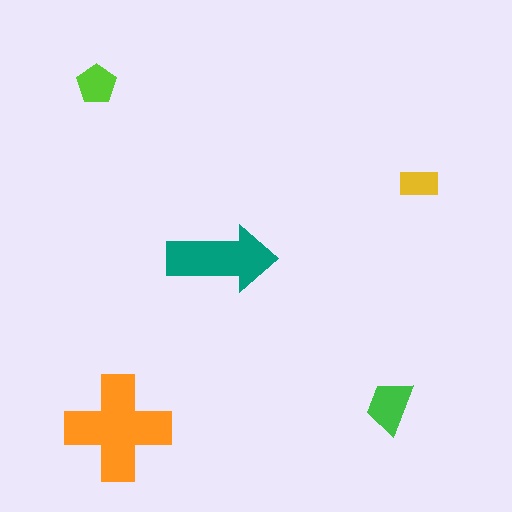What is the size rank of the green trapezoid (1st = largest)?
3rd.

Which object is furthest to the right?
The yellow rectangle is rightmost.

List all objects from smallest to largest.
The yellow rectangle, the lime pentagon, the green trapezoid, the teal arrow, the orange cross.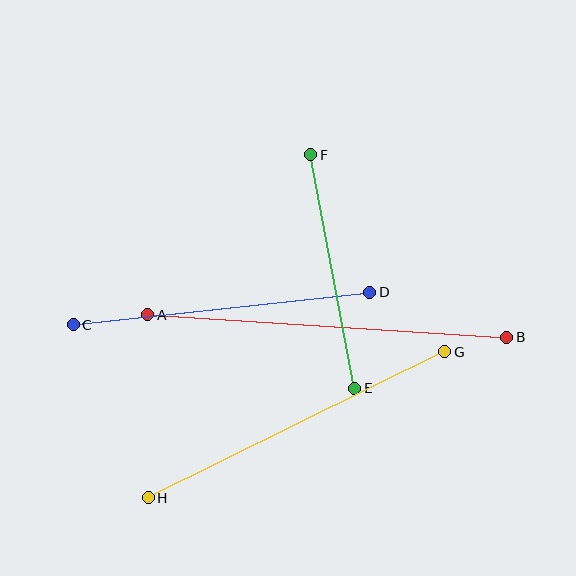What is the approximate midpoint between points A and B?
The midpoint is at approximately (327, 326) pixels.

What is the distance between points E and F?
The distance is approximately 237 pixels.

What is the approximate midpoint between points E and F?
The midpoint is at approximately (333, 271) pixels.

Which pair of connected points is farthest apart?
Points A and B are farthest apart.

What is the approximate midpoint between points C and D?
The midpoint is at approximately (222, 309) pixels.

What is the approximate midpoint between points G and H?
The midpoint is at approximately (297, 425) pixels.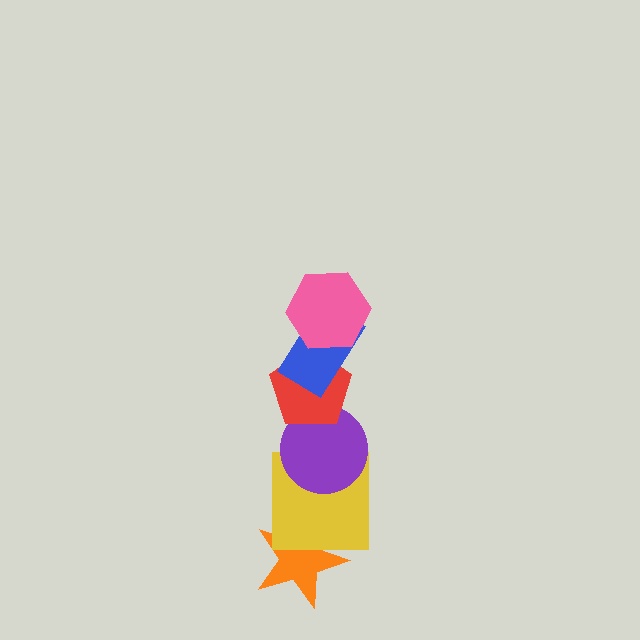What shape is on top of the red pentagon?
The blue rectangle is on top of the red pentagon.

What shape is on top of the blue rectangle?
The pink hexagon is on top of the blue rectangle.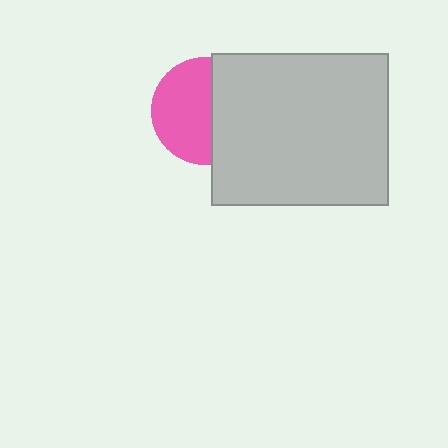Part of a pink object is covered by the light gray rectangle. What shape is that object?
It is a circle.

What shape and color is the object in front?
The object in front is a light gray rectangle.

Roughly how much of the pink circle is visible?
About half of it is visible (roughly 57%).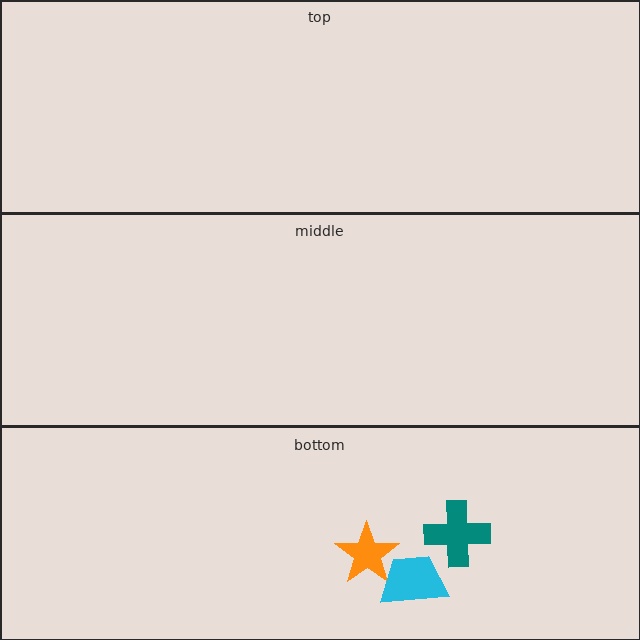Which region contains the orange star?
The bottom region.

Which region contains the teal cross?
The bottom region.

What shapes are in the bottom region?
The orange star, the cyan trapezoid, the teal cross.